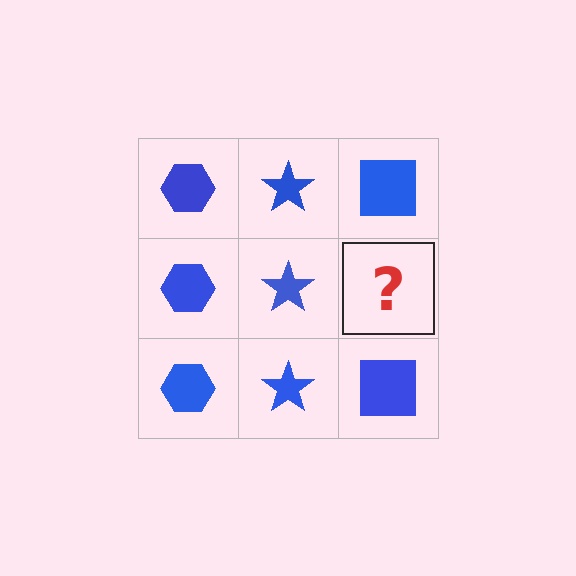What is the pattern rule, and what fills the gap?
The rule is that each column has a consistent shape. The gap should be filled with a blue square.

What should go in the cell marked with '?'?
The missing cell should contain a blue square.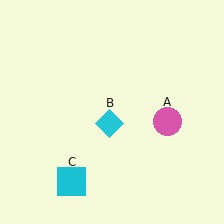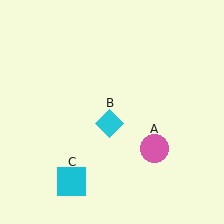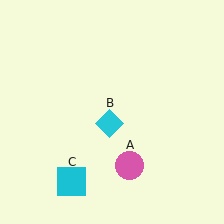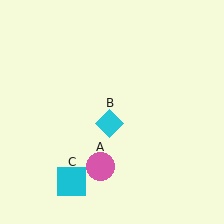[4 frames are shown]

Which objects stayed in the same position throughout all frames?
Cyan diamond (object B) and cyan square (object C) remained stationary.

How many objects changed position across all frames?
1 object changed position: pink circle (object A).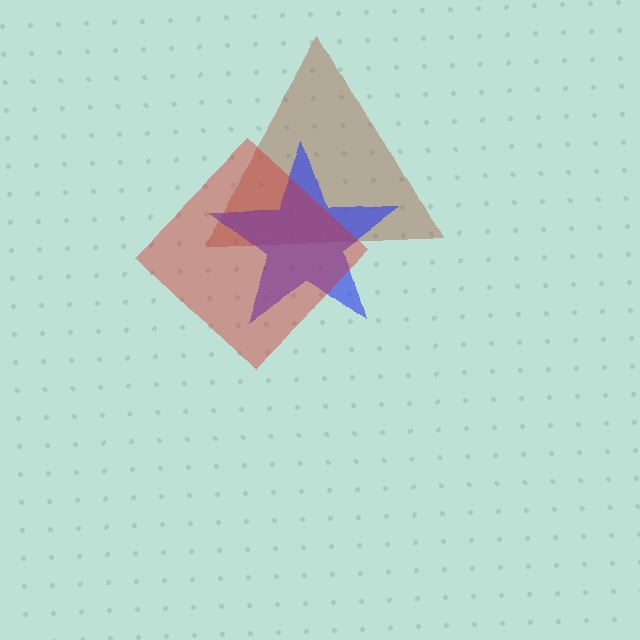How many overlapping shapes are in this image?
There are 3 overlapping shapes in the image.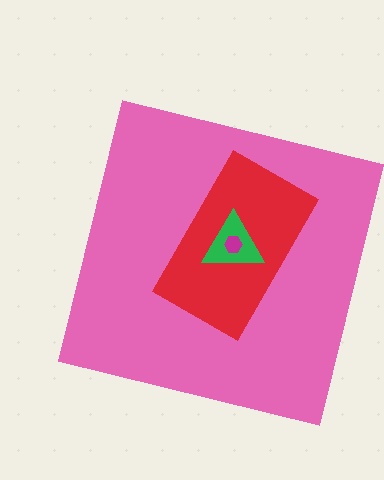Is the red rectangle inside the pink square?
Yes.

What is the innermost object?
The magenta hexagon.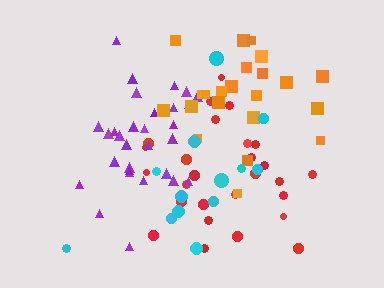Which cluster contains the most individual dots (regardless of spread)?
Purple (30).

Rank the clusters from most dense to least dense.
purple, red, orange, cyan.